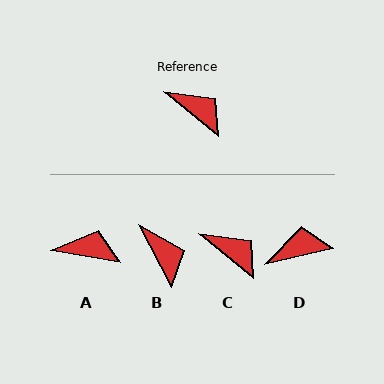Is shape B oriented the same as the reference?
No, it is off by about 23 degrees.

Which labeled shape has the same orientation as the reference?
C.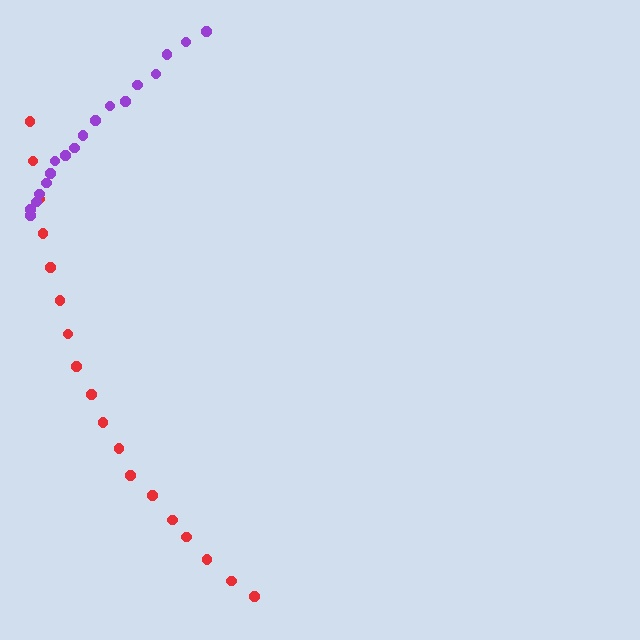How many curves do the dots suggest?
There are 2 distinct paths.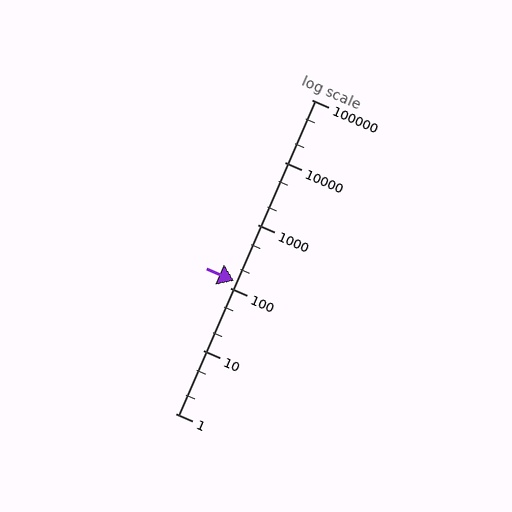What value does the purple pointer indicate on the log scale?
The pointer indicates approximately 130.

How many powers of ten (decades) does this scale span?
The scale spans 5 decades, from 1 to 100000.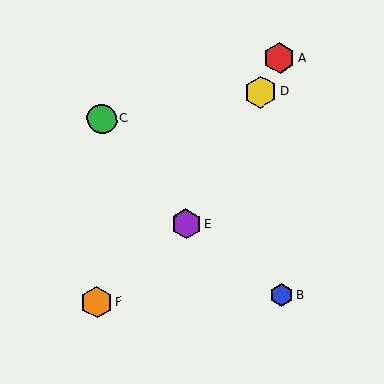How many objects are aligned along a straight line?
3 objects (A, D, E) are aligned along a straight line.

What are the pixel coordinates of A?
Object A is at (279, 58).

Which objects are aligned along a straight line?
Objects A, D, E are aligned along a straight line.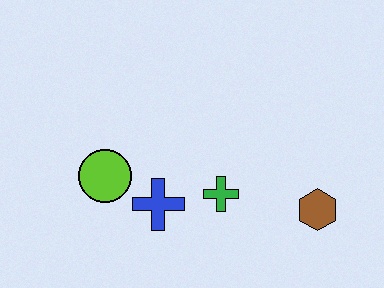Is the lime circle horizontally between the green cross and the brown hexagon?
No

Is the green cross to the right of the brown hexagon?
No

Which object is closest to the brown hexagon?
The green cross is closest to the brown hexagon.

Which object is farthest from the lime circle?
The brown hexagon is farthest from the lime circle.